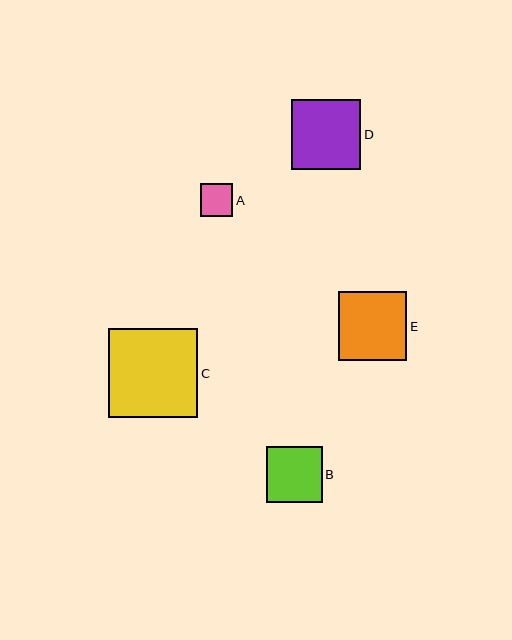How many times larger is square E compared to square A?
Square E is approximately 2.1 times the size of square A.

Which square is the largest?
Square C is the largest with a size of approximately 90 pixels.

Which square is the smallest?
Square A is the smallest with a size of approximately 32 pixels.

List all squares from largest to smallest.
From largest to smallest: C, D, E, B, A.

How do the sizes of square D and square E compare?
Square D and square E are approximately the same size.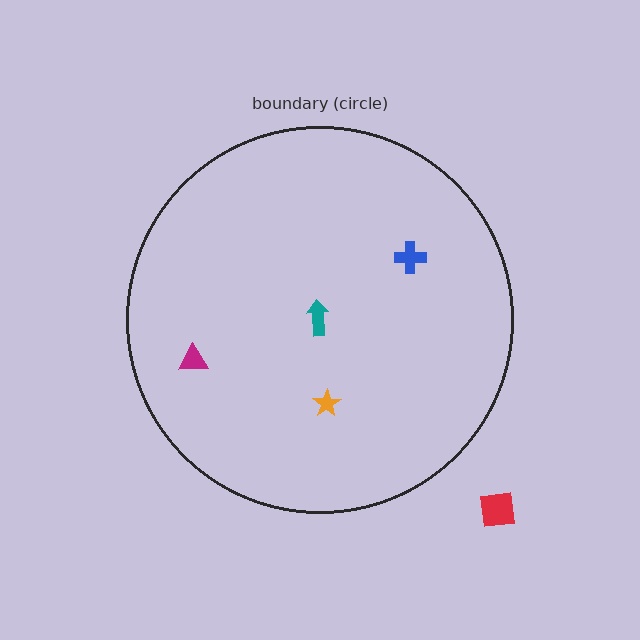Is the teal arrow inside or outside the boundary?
Inside.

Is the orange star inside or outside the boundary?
Inside.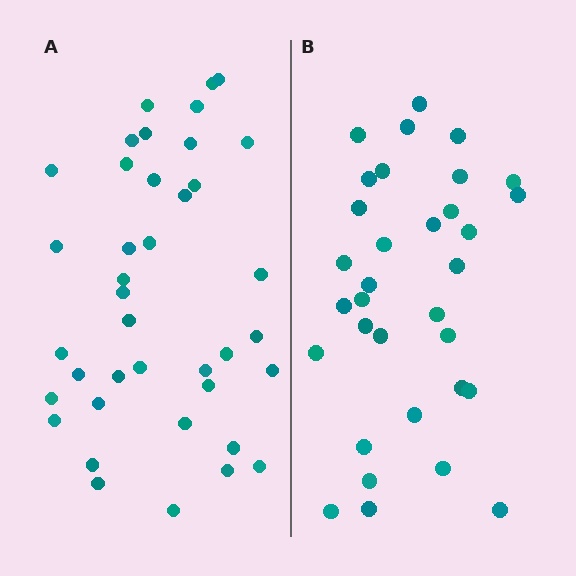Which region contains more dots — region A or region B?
Region A (the left region) has more dots.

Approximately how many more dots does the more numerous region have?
Region A has about 6 more dots than region B.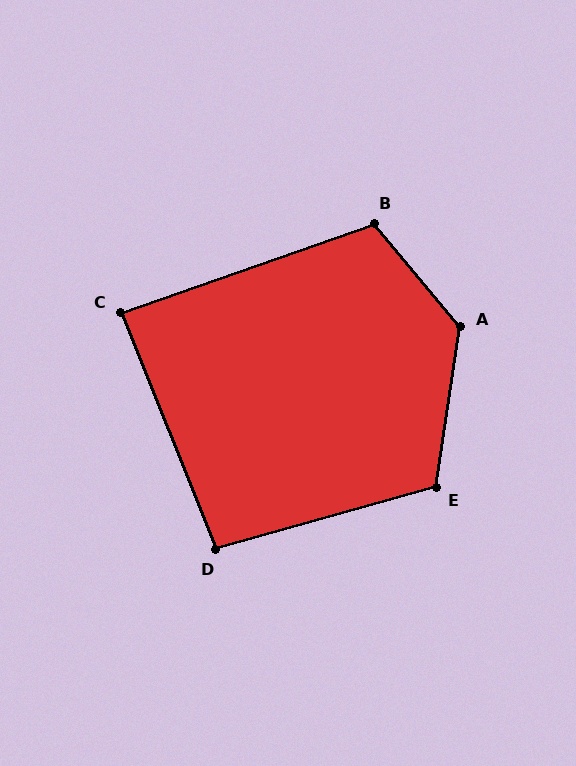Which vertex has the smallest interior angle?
C, at approximately 88 degrees.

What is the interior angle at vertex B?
Approximately 110 degrees (obtuse).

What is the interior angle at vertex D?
Approximately 96 degrees (obtuse).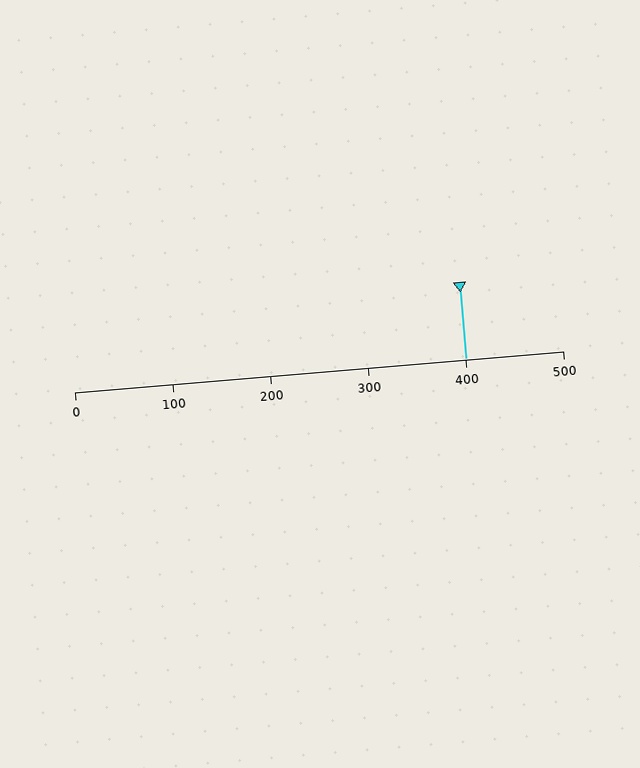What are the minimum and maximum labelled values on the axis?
The axis runs from 0 to 500.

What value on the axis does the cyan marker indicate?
The marker indicates approximately 400.